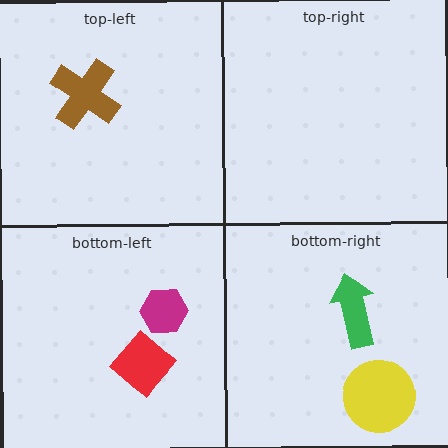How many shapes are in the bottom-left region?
2.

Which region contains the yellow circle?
The bottom-right region.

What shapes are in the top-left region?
The brown cross.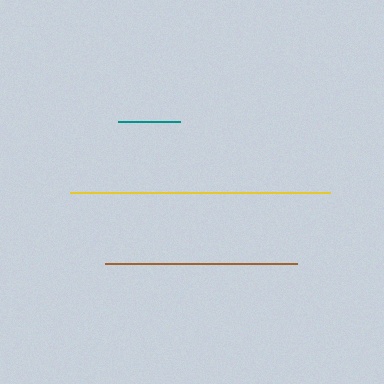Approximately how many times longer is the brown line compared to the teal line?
The brown line is approximately 3.1 times the length of the teal line.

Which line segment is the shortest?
The teal line is the shortest at approximately 62 pixels.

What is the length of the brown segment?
The brown segment is approximately 192 pixels long.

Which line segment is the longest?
The yellow line is the longest at approximately 260 pixels.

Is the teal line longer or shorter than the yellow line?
The yellow line is longer than the teal line.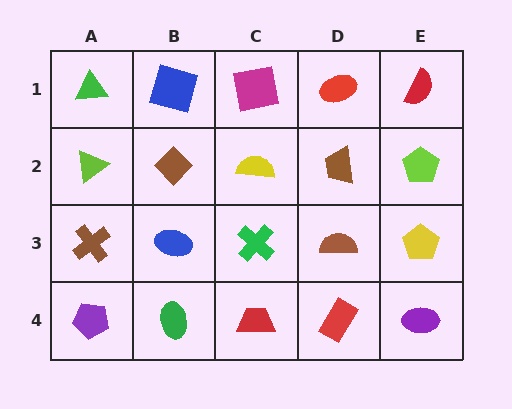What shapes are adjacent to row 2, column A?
A green triangle (row 1, column A), a brown cross (row 3, column A), a brown diamond (row 2, column B).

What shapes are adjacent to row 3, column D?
A brown trapezoid (row 2, column D), a red rectangle (row 4, column D), a green cross (row 3, column C), a yellow pentagon (row 3, column E).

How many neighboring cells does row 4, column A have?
2.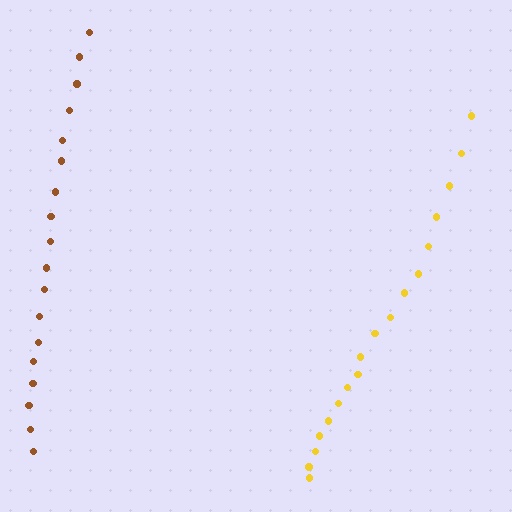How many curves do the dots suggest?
There are 2 distinct paths.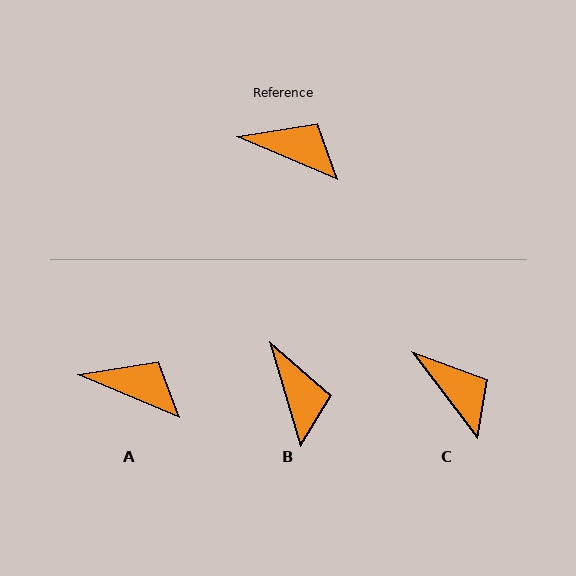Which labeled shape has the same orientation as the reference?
A.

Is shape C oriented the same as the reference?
No, it is off by about 30 degrees.